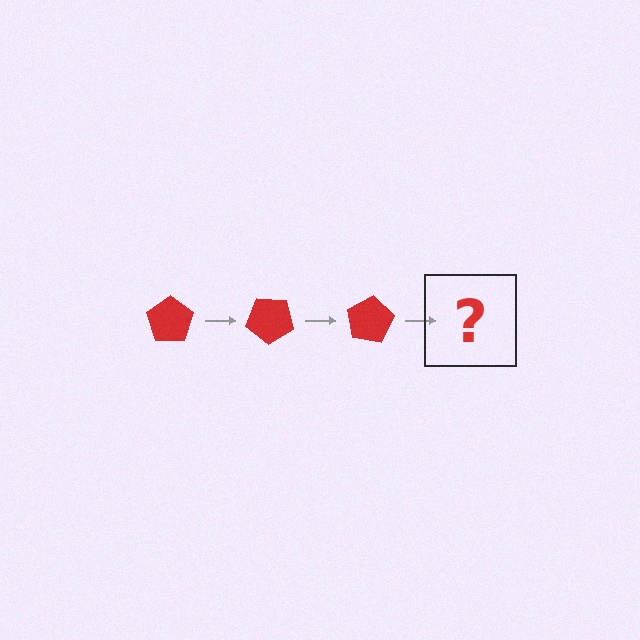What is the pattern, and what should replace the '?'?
The pattern is that the pentagon rotates 40 degrees each step. The '?' should be a red pentagon rotated 120 degrees.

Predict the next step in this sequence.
The next step is a red pentagon rotated 120 degrees.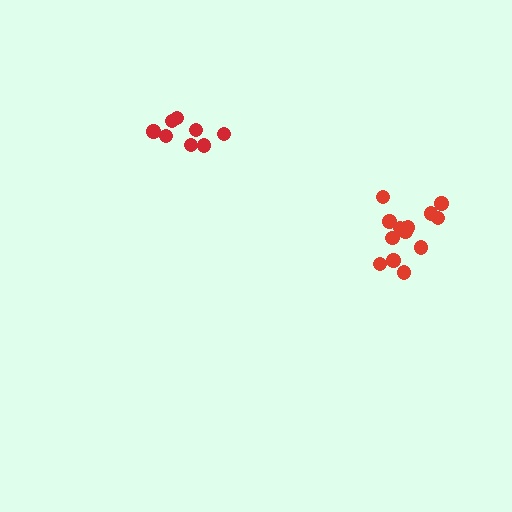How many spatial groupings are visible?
There are 2 spatial groupings.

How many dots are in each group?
Group 1: 14 dots, Group 2: 8 dots (22 total).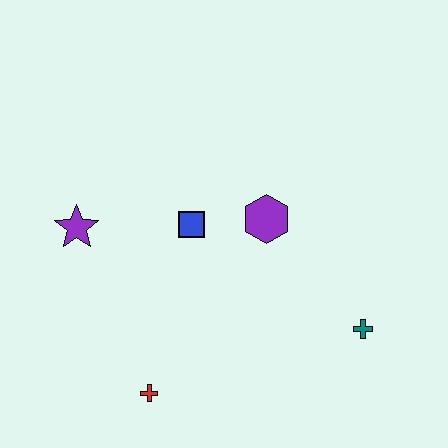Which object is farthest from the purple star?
The teal cross is farthest from the purple star.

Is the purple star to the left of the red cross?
Yes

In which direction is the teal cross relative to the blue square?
The teal cross is to the right of the blue square.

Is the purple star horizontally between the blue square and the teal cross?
No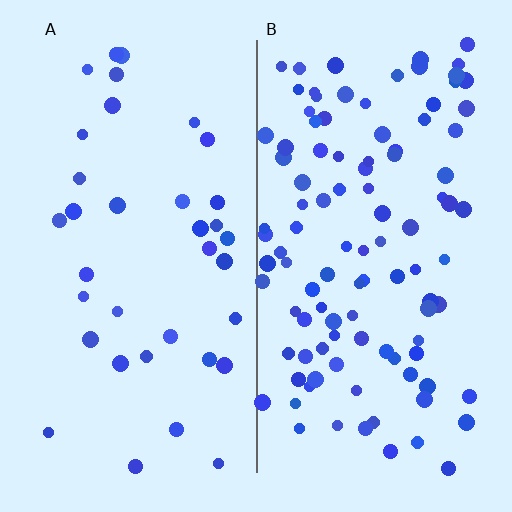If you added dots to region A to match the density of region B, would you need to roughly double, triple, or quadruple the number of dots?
Approximately triple.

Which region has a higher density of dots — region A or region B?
B (the right).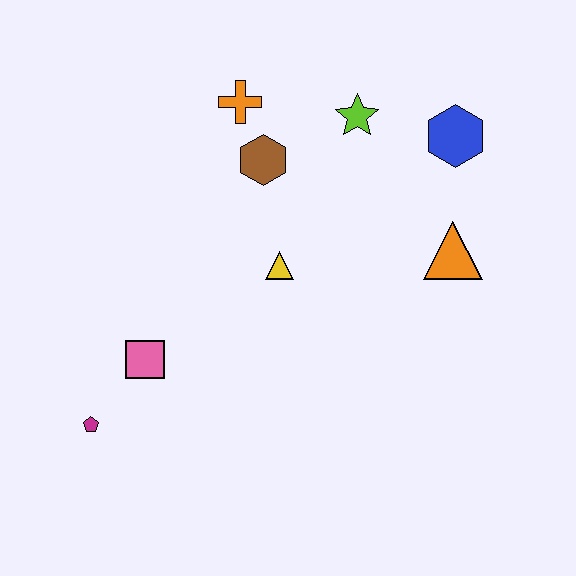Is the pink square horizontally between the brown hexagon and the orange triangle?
No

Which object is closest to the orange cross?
The brown hexagon is closest to the orange cross.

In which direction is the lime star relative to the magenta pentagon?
The lime star is above the magenta pentagon.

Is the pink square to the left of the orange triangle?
Yes